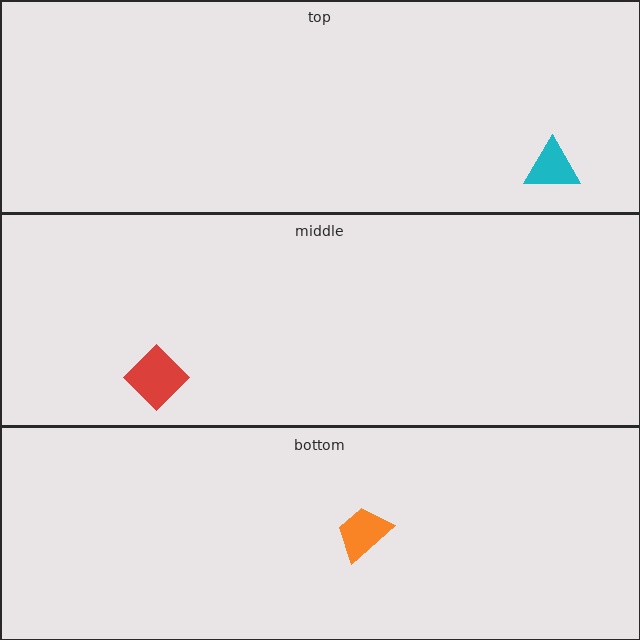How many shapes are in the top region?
1.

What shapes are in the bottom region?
The orange trapezoid.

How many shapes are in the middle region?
1.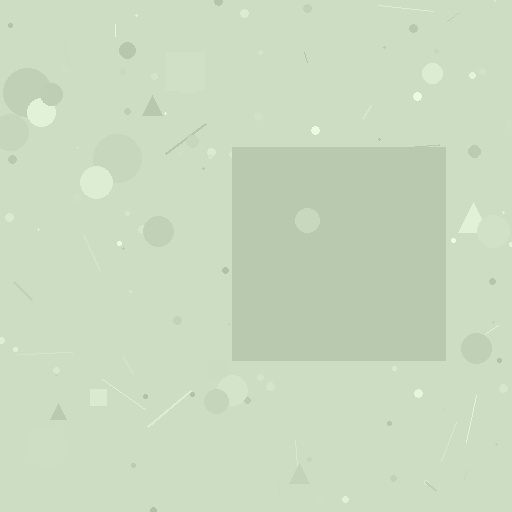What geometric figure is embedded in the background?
A square is embedded in the background.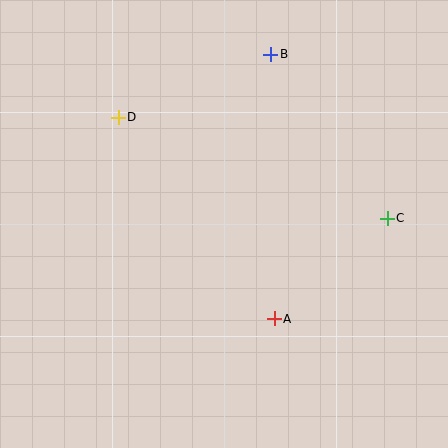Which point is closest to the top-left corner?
Point D is closest to the top-left corner.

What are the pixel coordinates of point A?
Point A is at (274, 319).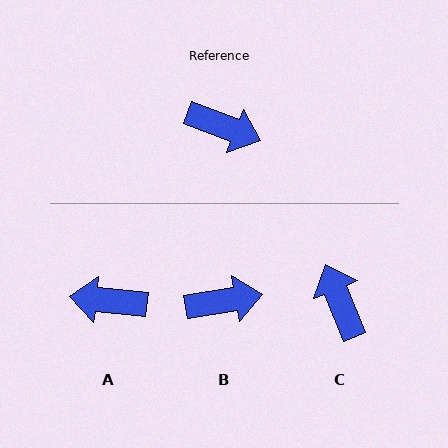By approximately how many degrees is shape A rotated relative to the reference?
Approximately 164 degrees clockwise.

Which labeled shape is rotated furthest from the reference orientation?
A, about 164 degrees away.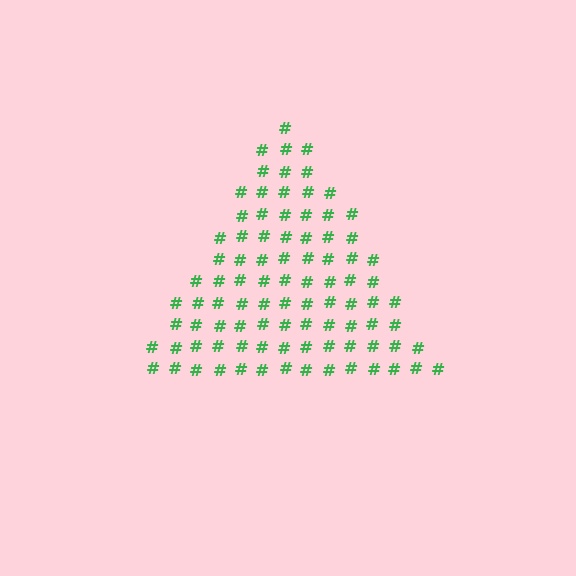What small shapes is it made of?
It is made of small hash symbols.